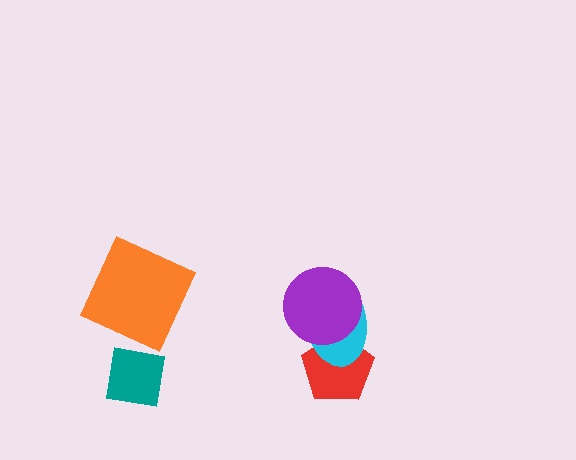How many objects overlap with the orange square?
0 objects overlap with the orange square.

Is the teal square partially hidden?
No, no other shape covers it.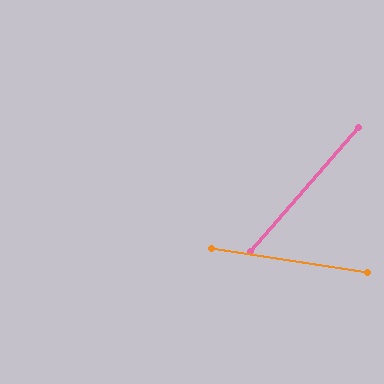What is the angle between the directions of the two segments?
Approximately 58 degrees.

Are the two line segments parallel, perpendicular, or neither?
Neither parallel nor perpendicular — they differ by about 58°.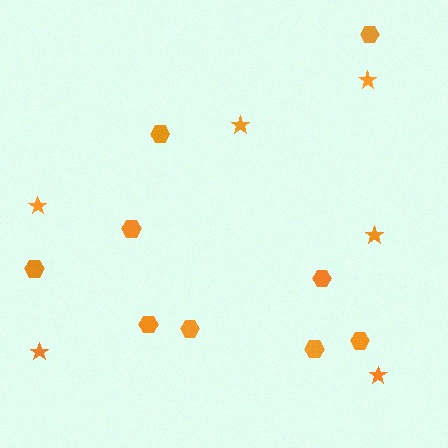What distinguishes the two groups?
There are 2 groups: one group of stars (6) and one group of hexagons (9).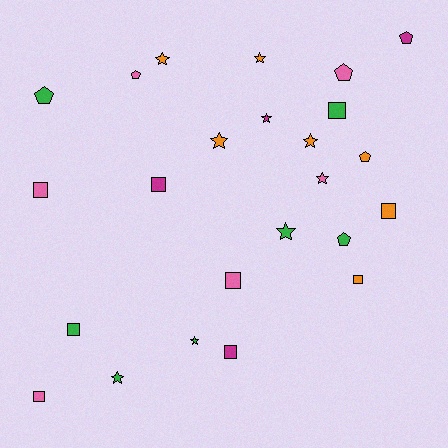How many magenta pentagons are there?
There is 1 magenta pentagon.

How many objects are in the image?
There are 24 objects.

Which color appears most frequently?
Orange, with 7 objects.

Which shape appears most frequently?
Square, with 9 objects.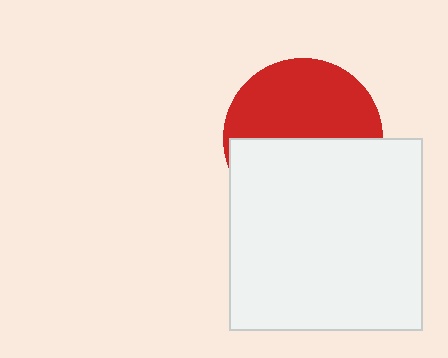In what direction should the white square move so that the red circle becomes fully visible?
The white square should move down. That is the shortest direction to clear the overlap and leave the red circle fully visible.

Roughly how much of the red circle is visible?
About half of it is visible (roughly 50%).